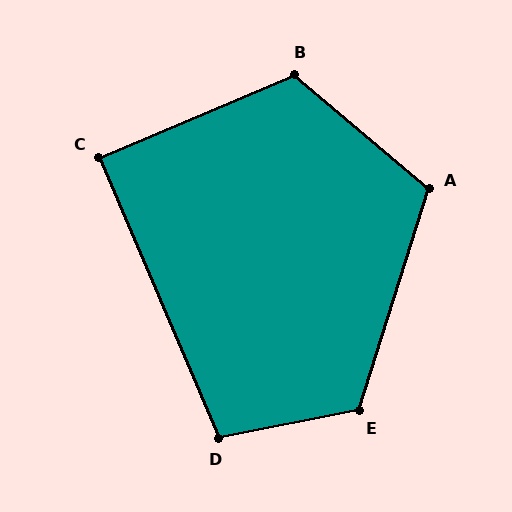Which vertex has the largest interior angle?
E, at approximately 119 degrees.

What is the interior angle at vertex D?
Approximately 102 degrees (obtuse).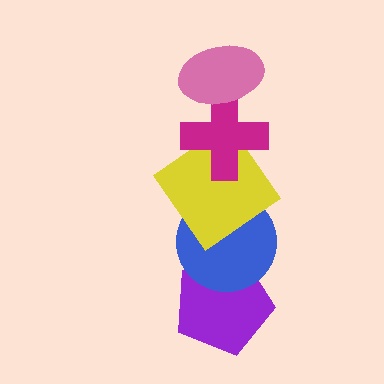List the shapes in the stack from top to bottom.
From top to bottom: the pink ellipse, the magenta cross, the yellow diamond, the blue circle, the purple pentagon.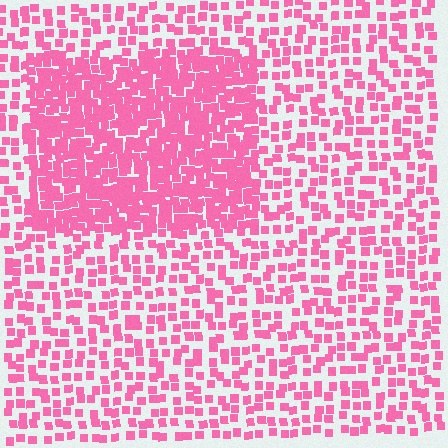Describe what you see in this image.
The image contains small pink elements arranged at two different densities. A rectangle-shaped region is visible where the elements are more densely packed than the surrounding area.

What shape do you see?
I see a rectangle.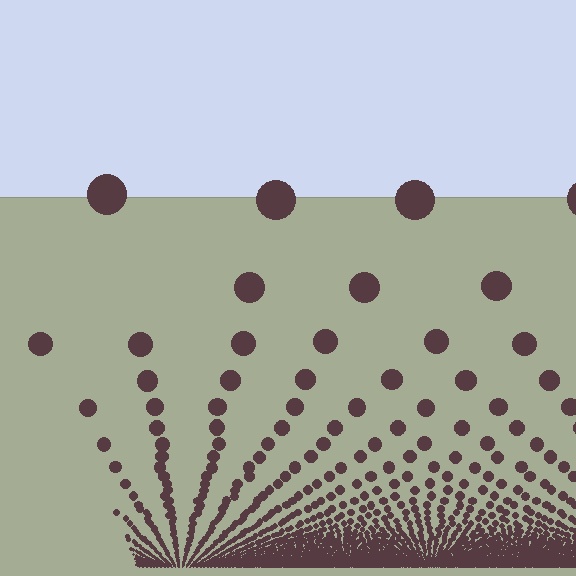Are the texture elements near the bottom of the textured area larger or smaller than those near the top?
Smaller. The gradient is inverted — elements near the bottom are smaller and denser.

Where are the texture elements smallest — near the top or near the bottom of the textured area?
Near the bottom.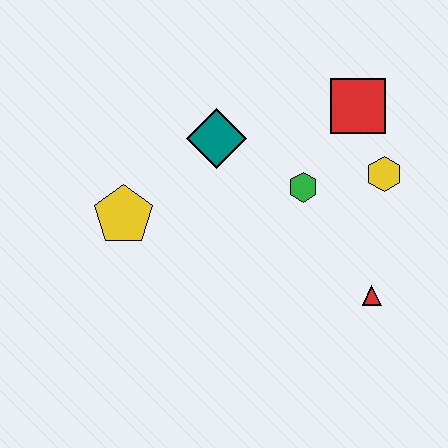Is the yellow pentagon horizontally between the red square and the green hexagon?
No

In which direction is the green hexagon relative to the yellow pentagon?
The green hexagon is to the right of the yellow pentagon.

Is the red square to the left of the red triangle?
Yes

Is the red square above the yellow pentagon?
Yes